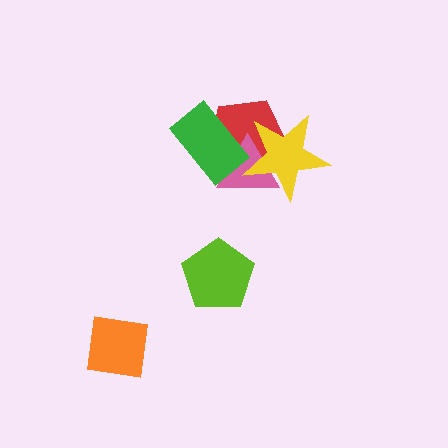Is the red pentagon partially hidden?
Yes, it is partially covered by another shape.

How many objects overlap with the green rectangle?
2 objects overlap with the green rectangle.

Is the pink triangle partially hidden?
Yes, it is partially covered by another shape.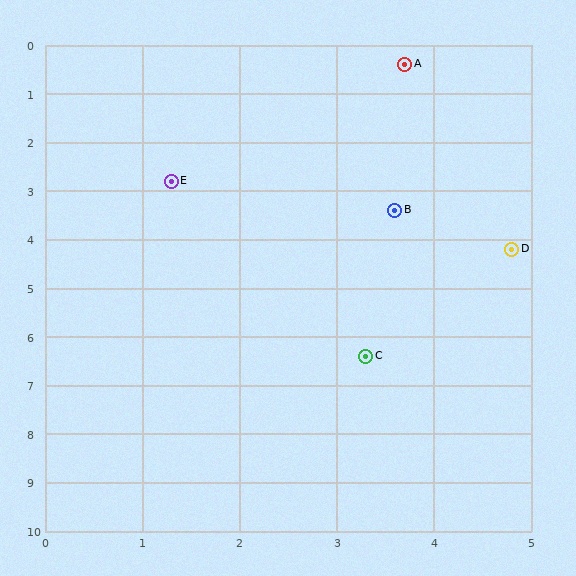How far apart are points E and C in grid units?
Points E and C are about 4.1 grid units apart.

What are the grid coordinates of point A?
Point A is at approximately (3.7, 0.4).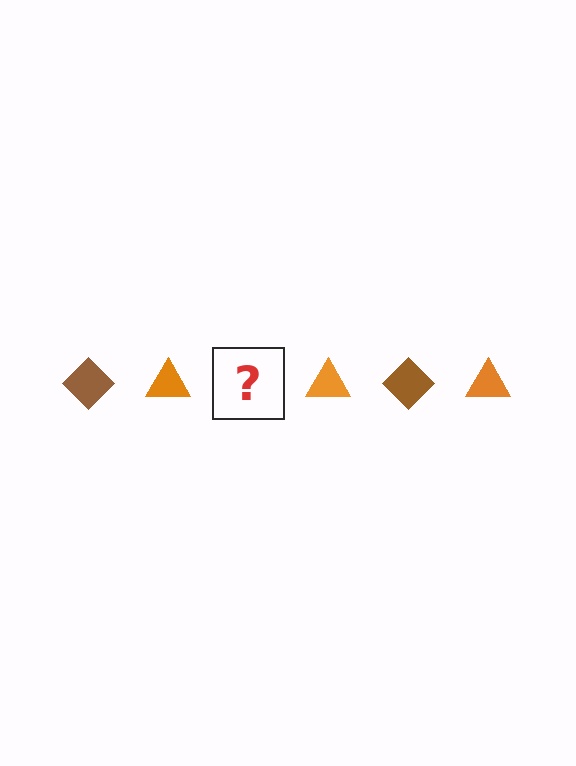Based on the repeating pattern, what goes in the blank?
The blank should be a brown diamond.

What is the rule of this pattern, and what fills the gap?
The rule is that the pattern alternates between brown diamond and orange triangle. The gap should be filled with a brown diamond.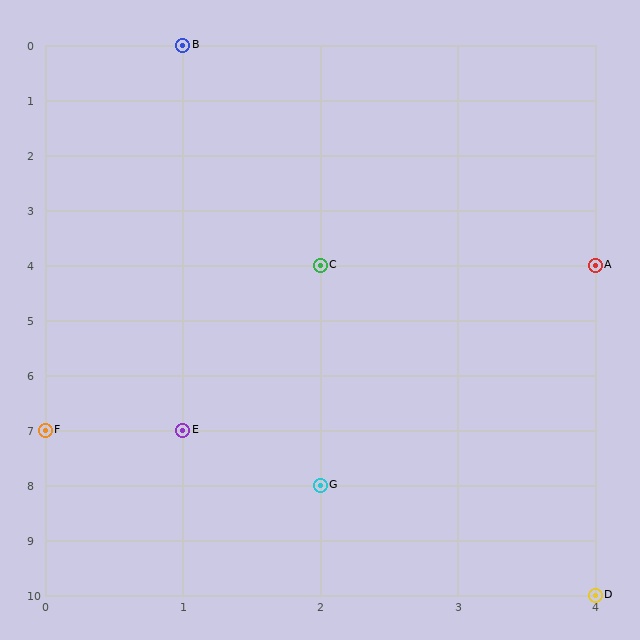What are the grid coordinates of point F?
Point F is at grid coordinates (0, 7).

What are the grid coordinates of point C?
Point C is at grid coordinates (2, 4).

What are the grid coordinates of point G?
Point G is at grid coordinates (2, 8).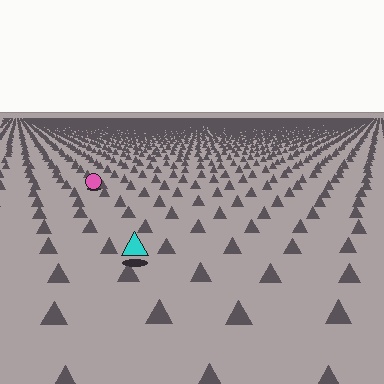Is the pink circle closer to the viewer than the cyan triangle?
No. The cyan triangle is closer — you can tell from the texture gradient: the ground texture is coarser near it.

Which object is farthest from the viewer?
The pink circle is farthest from the viewer. It appears smaller and the ground texture around it is denser.